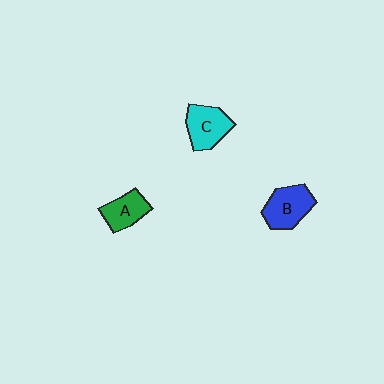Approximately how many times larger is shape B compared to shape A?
Approximately 1.3 times.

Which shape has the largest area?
Shape B (blue).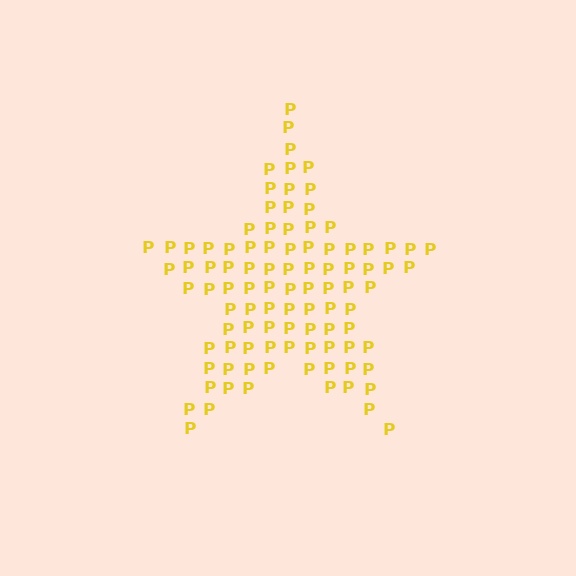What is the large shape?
The large shape is a star.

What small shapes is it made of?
It is made of small letter P's.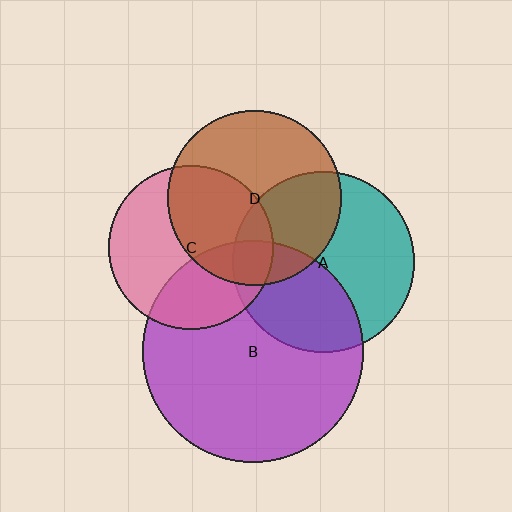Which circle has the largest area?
Circle B (purple).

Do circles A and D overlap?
Yes.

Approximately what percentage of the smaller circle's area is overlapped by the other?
Approximately 35%.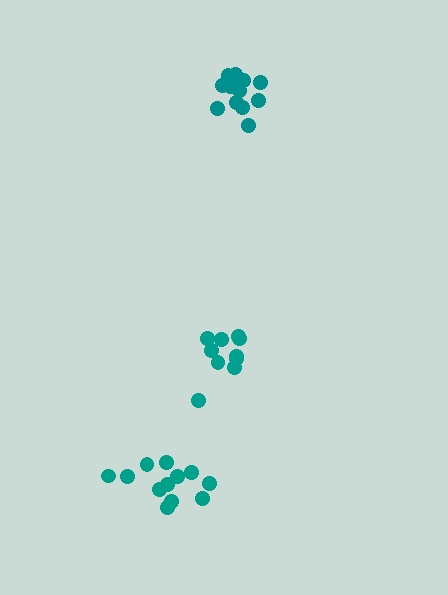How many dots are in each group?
Group 1: 10 dots, Group 2: 12 dots, Group 3: 12 dots (34 total).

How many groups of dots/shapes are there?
There are 3 groups.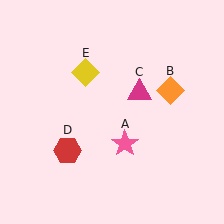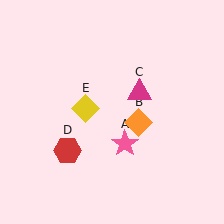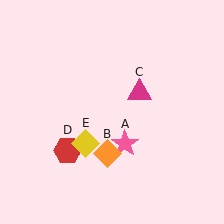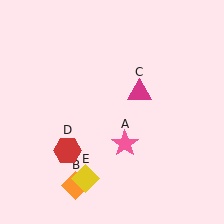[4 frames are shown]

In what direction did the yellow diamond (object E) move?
The yellow diamond (object E) moved down.